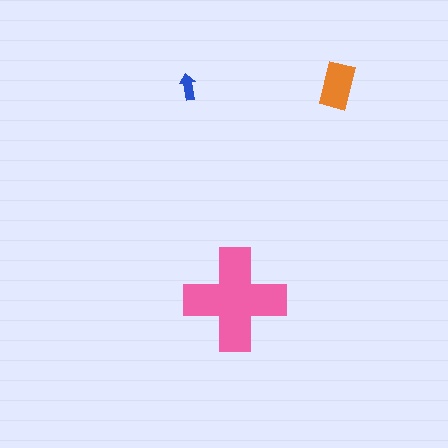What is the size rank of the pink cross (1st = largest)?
1st.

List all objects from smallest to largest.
The blue arrow, the orange rectangle, the pink cross.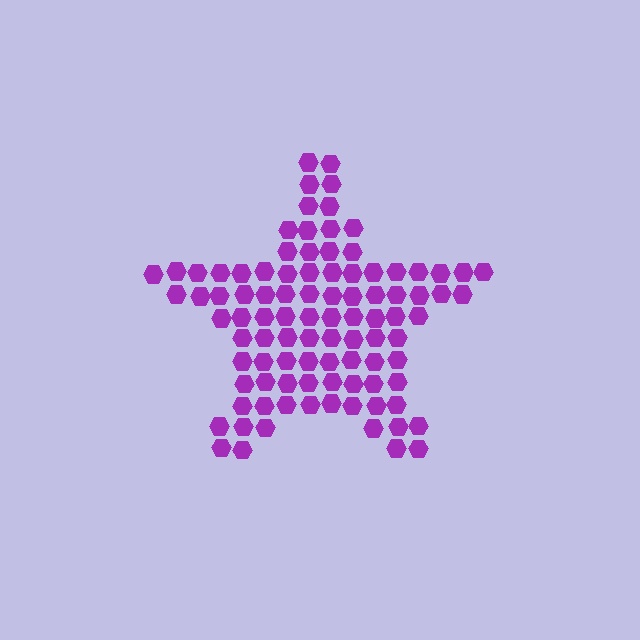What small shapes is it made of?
It is made of small hexagons.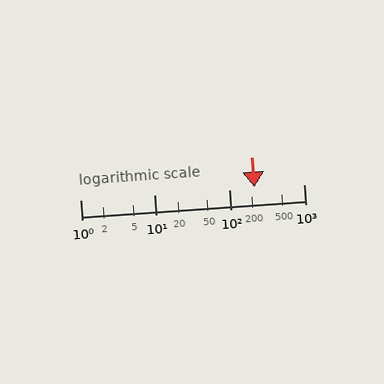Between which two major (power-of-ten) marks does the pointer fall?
The pointer is between 100 and 1000.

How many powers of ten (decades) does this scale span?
The scale spans 3 decades, from 1 to 1000.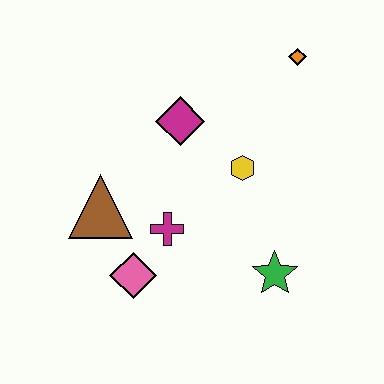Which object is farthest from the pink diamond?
The orange diamond is farthest from the pink diamond.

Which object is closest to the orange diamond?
The yellow hexagon is closest to the orange diamond.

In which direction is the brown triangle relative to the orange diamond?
The brown triangle is to the left of the orange diamond.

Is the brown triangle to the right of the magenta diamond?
No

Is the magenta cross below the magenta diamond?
Yes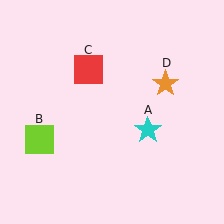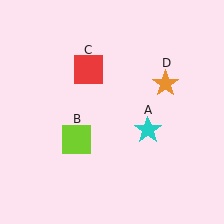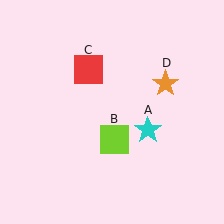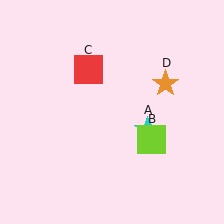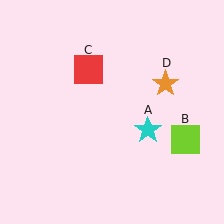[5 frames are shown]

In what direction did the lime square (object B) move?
The lime square (object B) moved right.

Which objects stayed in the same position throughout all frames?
Cyan star (object A) and red square (object C) and orange star (object D) remained stationary.